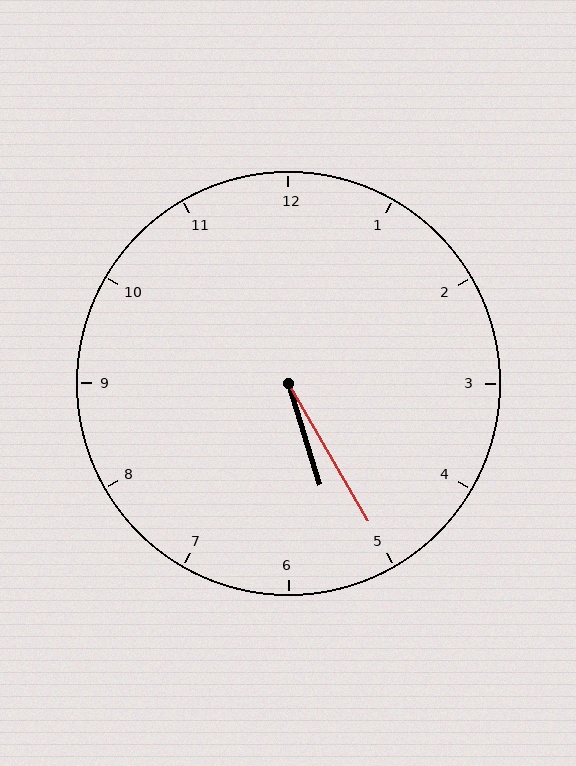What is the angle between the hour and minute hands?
Approximately 12 degrees.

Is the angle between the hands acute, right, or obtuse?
It is acute.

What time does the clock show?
5:25.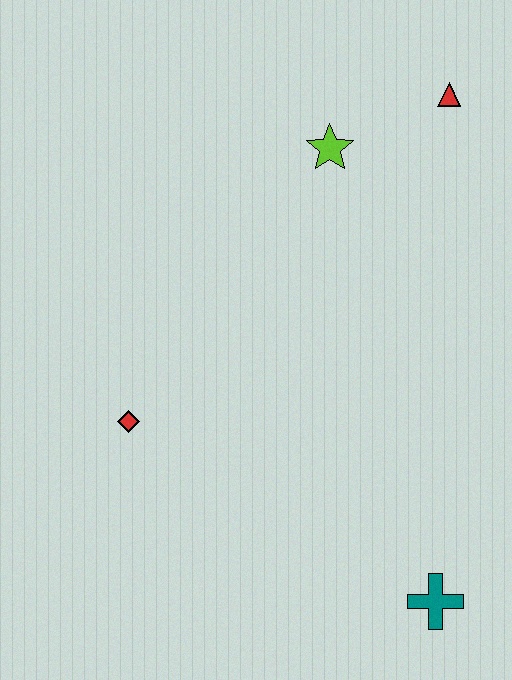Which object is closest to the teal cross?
The red diamond is closest to the teal cross.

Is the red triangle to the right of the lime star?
Yes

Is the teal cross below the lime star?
Yes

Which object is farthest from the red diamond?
The red triangle is farthest from the red diamond.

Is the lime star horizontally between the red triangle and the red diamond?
Yes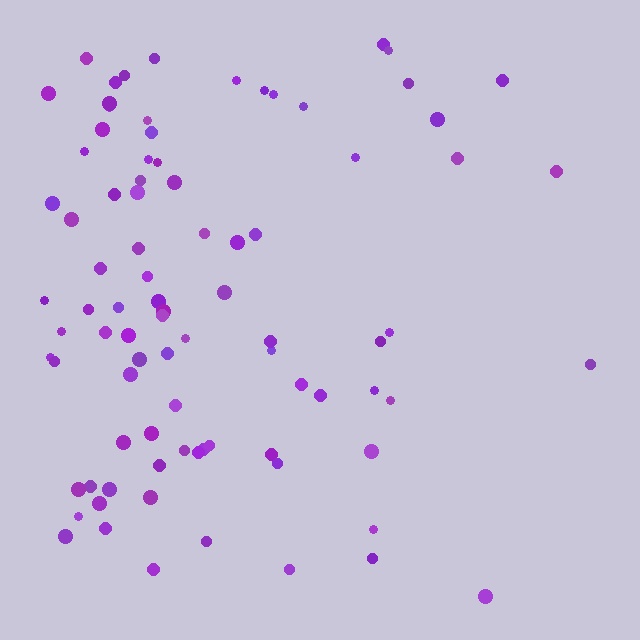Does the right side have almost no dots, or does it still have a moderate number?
Still a moderate number, just noticeably fewer than the left.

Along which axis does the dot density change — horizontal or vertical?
Horizontal.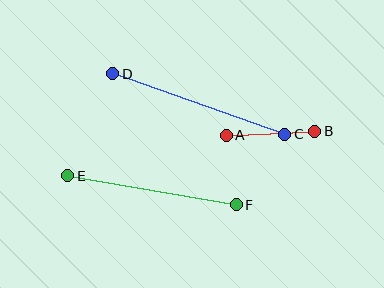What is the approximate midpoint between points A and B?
The midpoint is at approximately (271, 133) pixels.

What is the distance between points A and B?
The distance is approximately 89 pixels.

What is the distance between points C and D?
The distance is approximately 182 pixels.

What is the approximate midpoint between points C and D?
The midpoint is at approximately (199, 104) pixels.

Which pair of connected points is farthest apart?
Points C and D are farthest apart.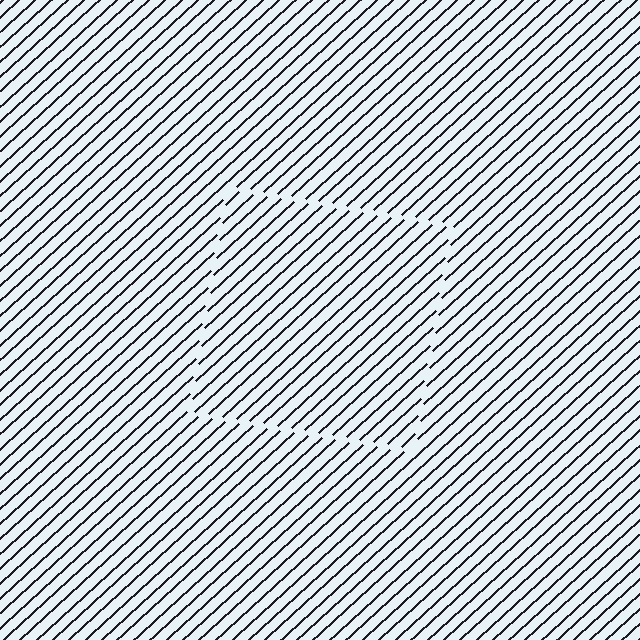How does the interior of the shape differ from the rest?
The interior of the shape contains the same grating, shifted by half a period — the contour is defined by the phase discontinuity where line-ends from the inner and outer gratings abut.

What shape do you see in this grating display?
An illusory square. The interior of the shape contains the same grating, shifted by half a period — the contour is defined by the phase discontinuity where line-ends from the inner and outer gratings abut.